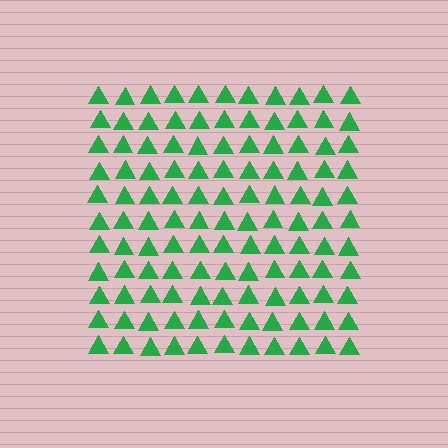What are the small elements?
The small elements are triangles.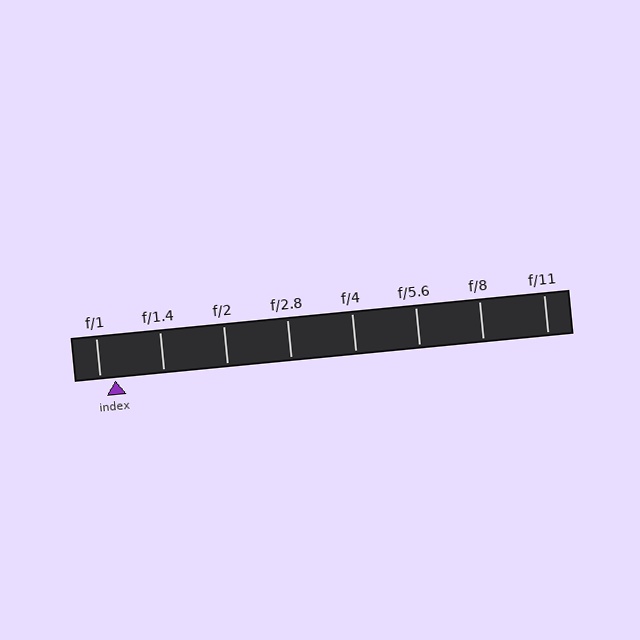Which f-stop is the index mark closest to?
The index mark is closest to f/1.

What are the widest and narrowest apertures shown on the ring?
The widest aperture shown is f/1 and the narrowest is f/11.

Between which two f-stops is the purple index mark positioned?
The index mark is between f/1 and f/1.4.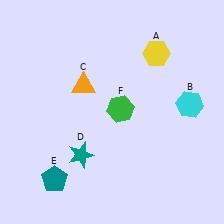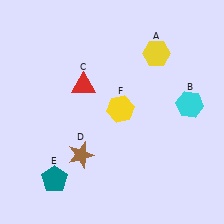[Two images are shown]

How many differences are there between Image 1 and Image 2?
There are 3 differences between the two images.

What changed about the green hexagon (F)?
In Image 1, F is green. In Image 2, it changed to yellow.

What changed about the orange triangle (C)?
In Image 1, C is orange. In Image 2, it changed to red.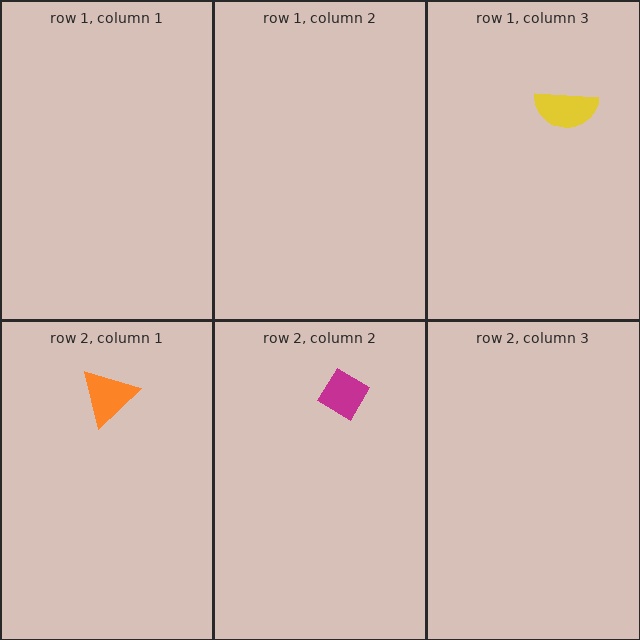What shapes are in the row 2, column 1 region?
The orange triangle.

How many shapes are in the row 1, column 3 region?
1.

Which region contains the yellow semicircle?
The row 1, column 3 region.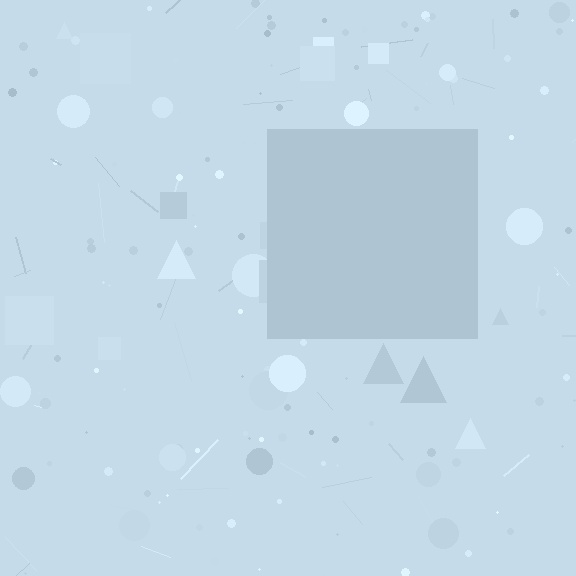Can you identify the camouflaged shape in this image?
The camouflaged shape is a square.